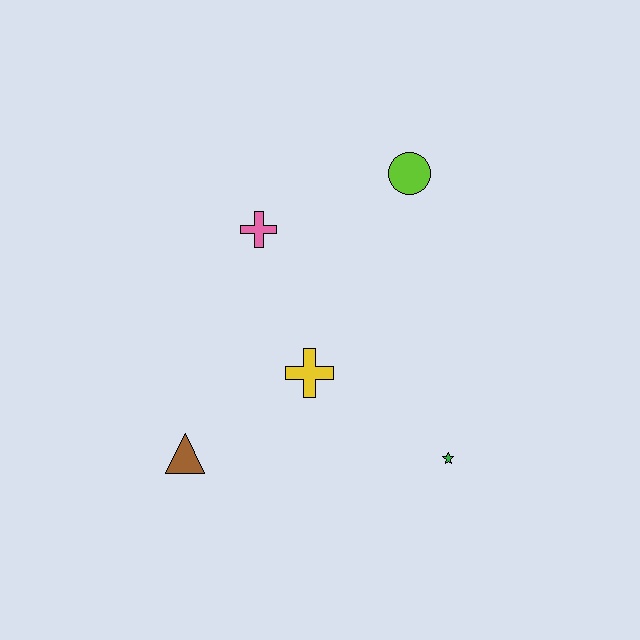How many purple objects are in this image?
There are no purple objects.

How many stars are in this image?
There is 1 star.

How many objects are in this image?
There are 5 objects.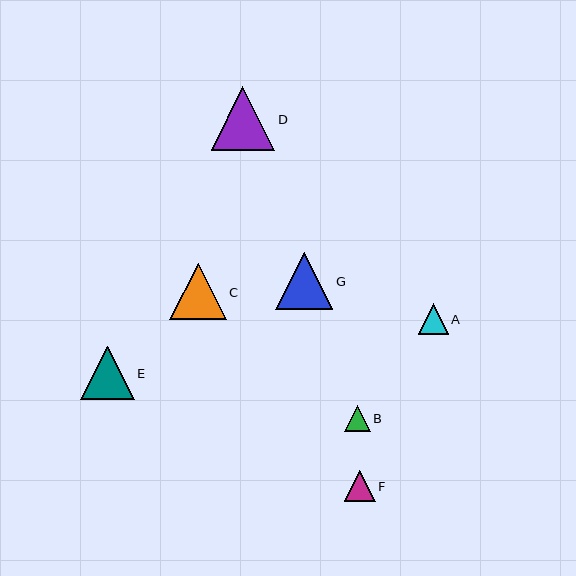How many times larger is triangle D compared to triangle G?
Triangle D is approximately 1.1 times the size of triangle G.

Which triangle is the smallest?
Triangle B is the smallest with a size of approximately 26 pixels.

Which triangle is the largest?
Triangle D is the largest with a size of approximately 64 pixels.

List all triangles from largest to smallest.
From largest to smallest: D, G, C, E, F, A, B.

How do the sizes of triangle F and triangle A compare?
Triangle F and triangle A are approximately the same size.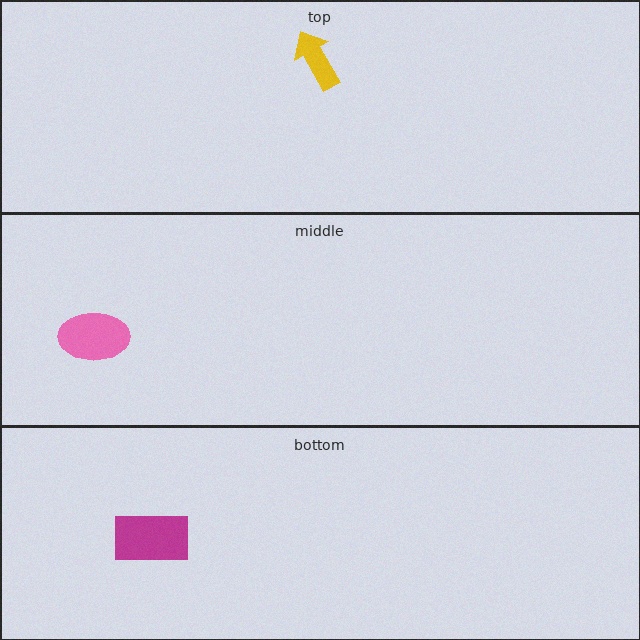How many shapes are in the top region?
1.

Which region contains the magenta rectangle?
The bottom region.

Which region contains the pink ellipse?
The middle region.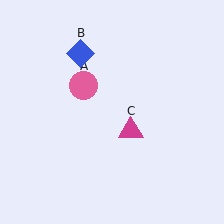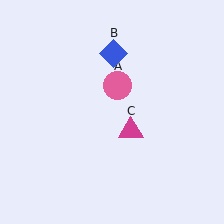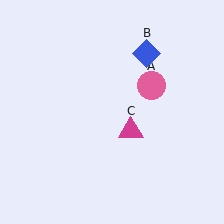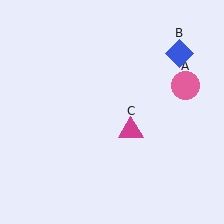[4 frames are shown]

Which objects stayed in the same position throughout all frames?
Magenta triangle (object C) remained stationary.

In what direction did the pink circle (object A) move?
The pink circle (object A) moved right.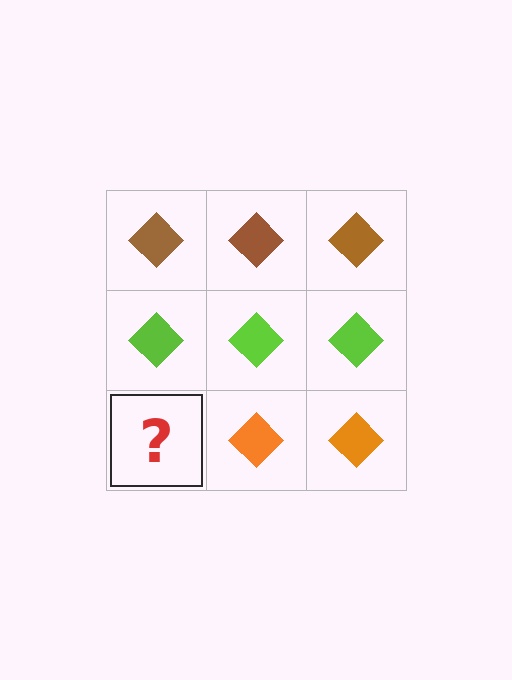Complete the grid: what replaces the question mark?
The question mark should be replaced with an orange diamond.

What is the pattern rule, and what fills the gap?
The rule is that each row has a consistent color. The gap should be filled with an orange diamond.